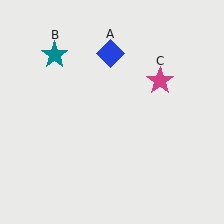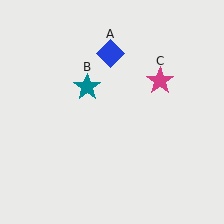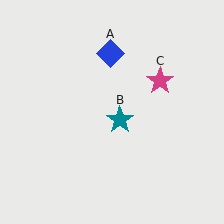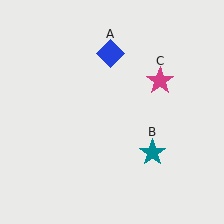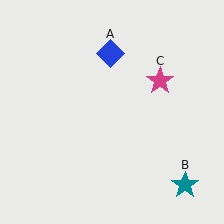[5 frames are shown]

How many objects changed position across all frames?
1 object changed position: teal star (object B).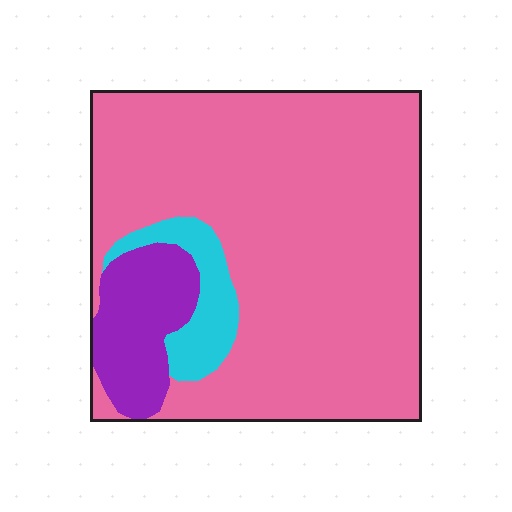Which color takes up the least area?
Cyan, at roughly 10%.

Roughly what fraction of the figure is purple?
Purple takes up about one eighth (1/8) of the figure.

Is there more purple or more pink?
Pink.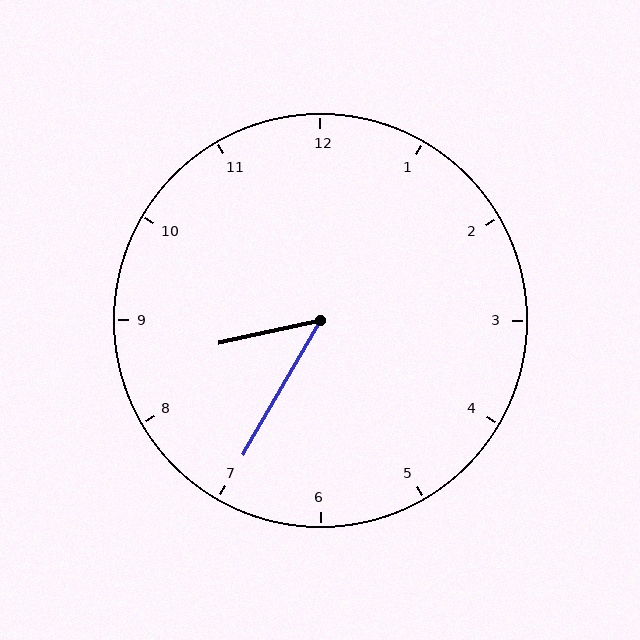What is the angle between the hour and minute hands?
Approximately 48 degrees.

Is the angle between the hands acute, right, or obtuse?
It is acute.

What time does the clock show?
8:35.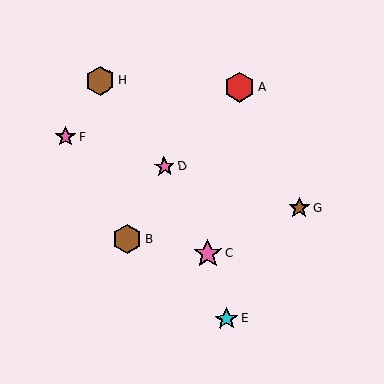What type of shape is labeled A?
Shape A is a red hexagon.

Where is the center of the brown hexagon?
The center of the brown hexagon is at (127, 239).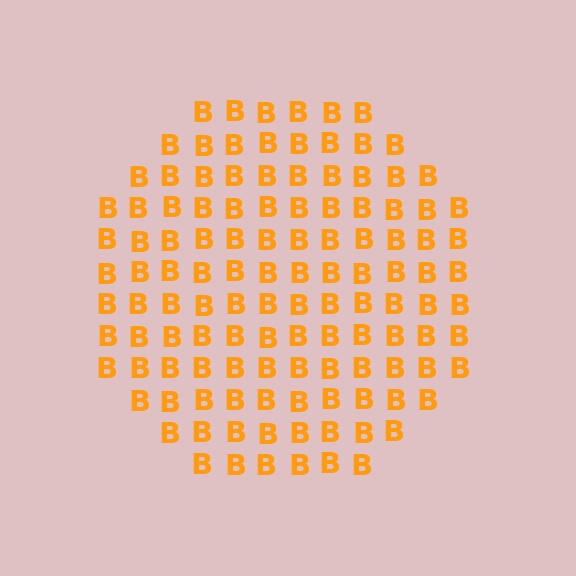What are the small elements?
The small elements are letter B's.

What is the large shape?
The large shape is a circle.